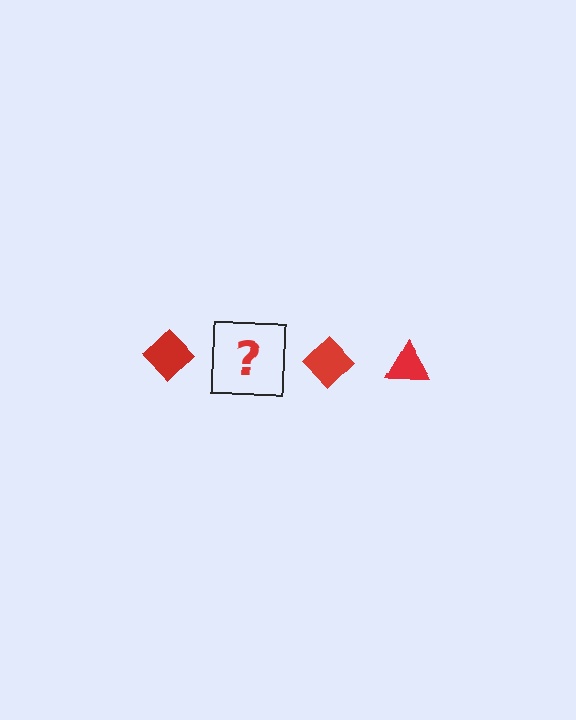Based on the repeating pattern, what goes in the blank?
The blank should be a red triangle.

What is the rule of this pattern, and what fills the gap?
The rule is that the pattern cycles through diamond, triangle shapes in red. The gap should be filled with a red triangle.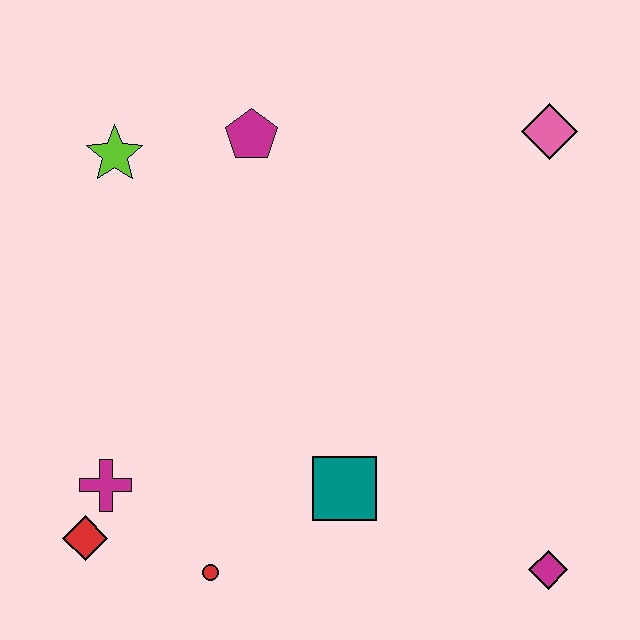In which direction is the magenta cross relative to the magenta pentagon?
The magenta cross is below the magenta pentagon.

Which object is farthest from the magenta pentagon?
The magenta diamond is farthest from the magenta pentagon.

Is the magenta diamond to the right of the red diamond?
Yes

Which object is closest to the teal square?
The red circle is closest to the teal square.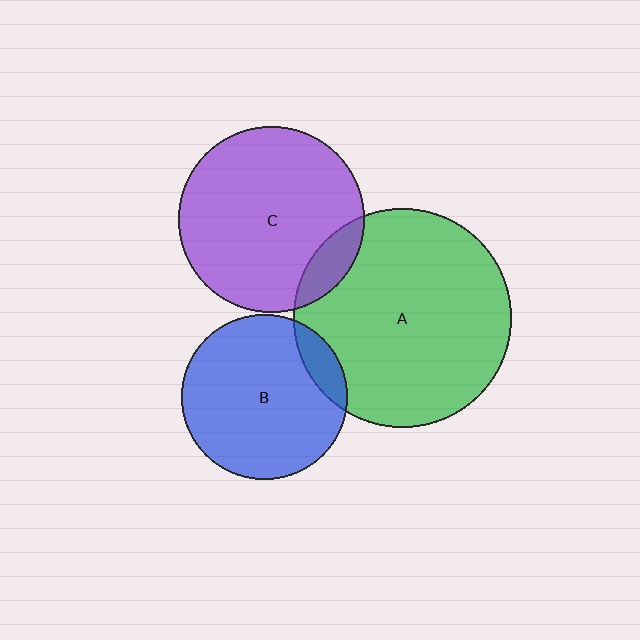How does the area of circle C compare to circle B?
Approximately 1.3 times.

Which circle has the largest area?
Circle A (green).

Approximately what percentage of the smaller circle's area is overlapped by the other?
Approximately 10%.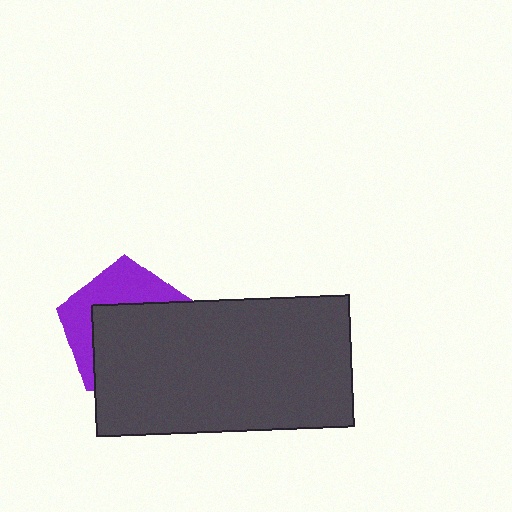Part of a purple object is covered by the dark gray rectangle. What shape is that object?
It is a pentagon.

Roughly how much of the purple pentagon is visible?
A small part of it is visible (roughly 39%).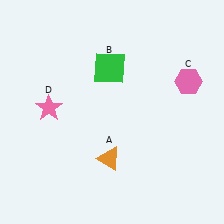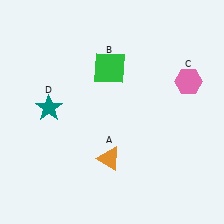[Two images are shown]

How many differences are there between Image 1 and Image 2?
There is 1 difference between the two images.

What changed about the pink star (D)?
In Image 1, D is pink. In Image 2, it changed to teal.